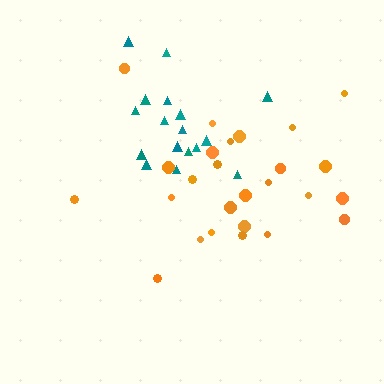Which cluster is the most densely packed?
Teal.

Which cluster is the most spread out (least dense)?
Orange.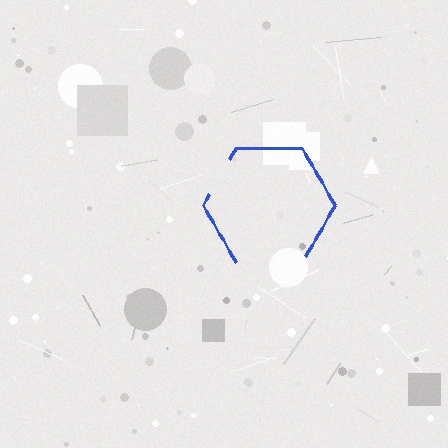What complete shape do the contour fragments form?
The contour fragments form a hexagon.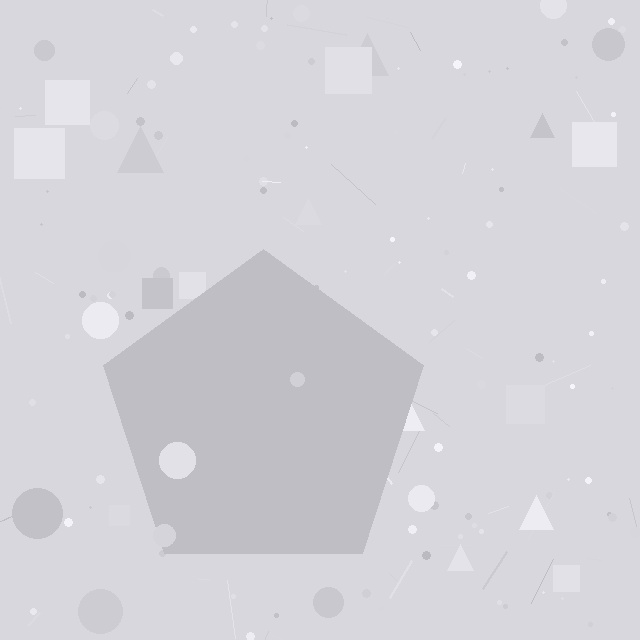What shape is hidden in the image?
A pentagon is hidden in the image.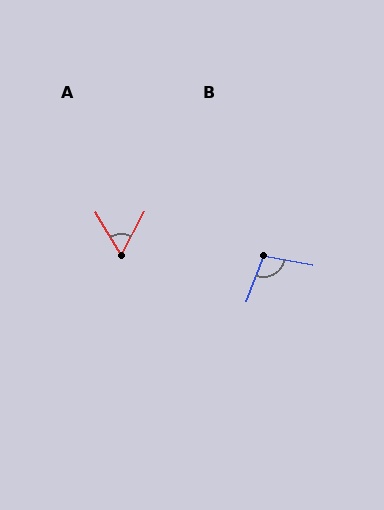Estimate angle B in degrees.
Approximately 100 degrees.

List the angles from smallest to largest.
A (59°), B (100°).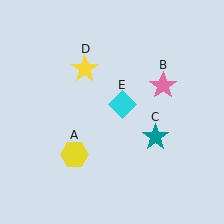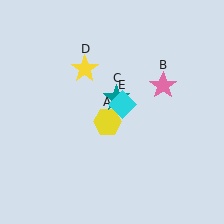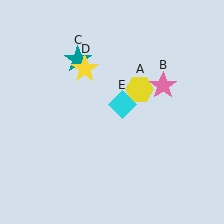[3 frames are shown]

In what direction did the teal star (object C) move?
The teal star (object C) moved up and to the left.